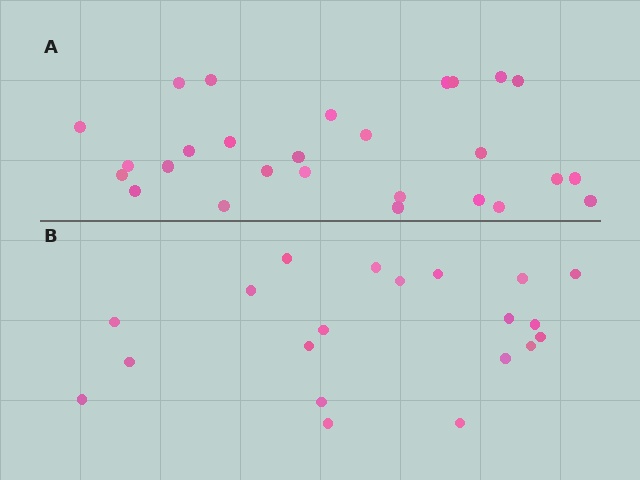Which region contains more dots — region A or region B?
Region A (the top region) has more dots.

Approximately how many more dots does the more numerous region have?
Region A has roughly 8 or so more dots than region B.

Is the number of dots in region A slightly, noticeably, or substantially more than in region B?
Region A has noticeably more, but not dramatically so. The ratio is roughly 1.4 to 1.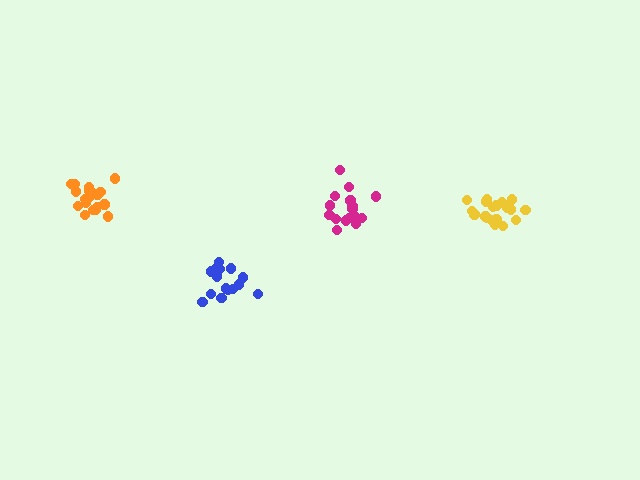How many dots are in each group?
Group 1: 20 dots, Group 2: 20 dots, Group 3: 16 dots, Group 4: 16 dots (72 total).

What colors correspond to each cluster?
The clusters are colored: yellow, orange, magenta, blue.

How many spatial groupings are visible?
There are 4 spatial groupings.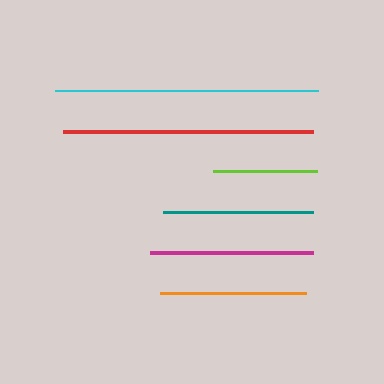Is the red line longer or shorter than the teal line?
The red line is longer than the teal line.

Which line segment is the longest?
The cyan line is the longest at approximately 263 pixels.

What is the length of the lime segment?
The lime segment is approximately 104 pixels long.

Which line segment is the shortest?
The lime line is the shortest at approximately 104 pixels.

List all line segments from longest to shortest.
From longest to shortest: cyan, red, magenta, teal, orange, lime.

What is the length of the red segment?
The red segment is approximately 250 pixels long.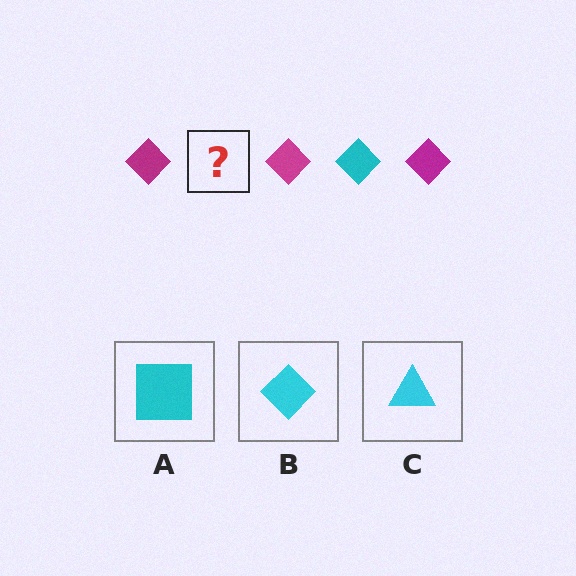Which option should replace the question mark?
Option B.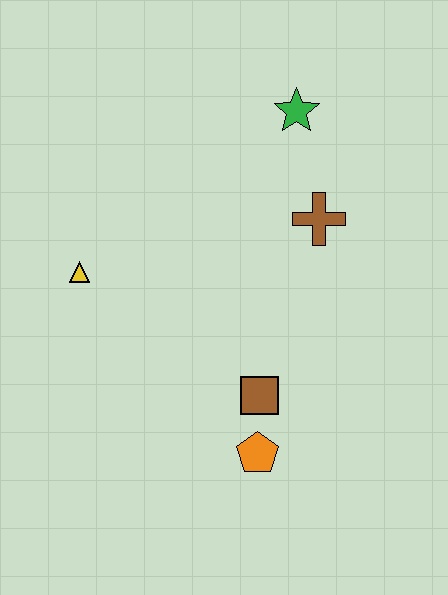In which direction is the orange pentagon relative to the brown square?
The orange pentagon is below the brown square.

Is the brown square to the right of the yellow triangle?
Yes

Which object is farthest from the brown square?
The green star is farthest from the brown square.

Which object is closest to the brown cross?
The green star is closest to the brown cross.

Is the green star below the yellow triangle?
No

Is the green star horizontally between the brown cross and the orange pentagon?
Yes